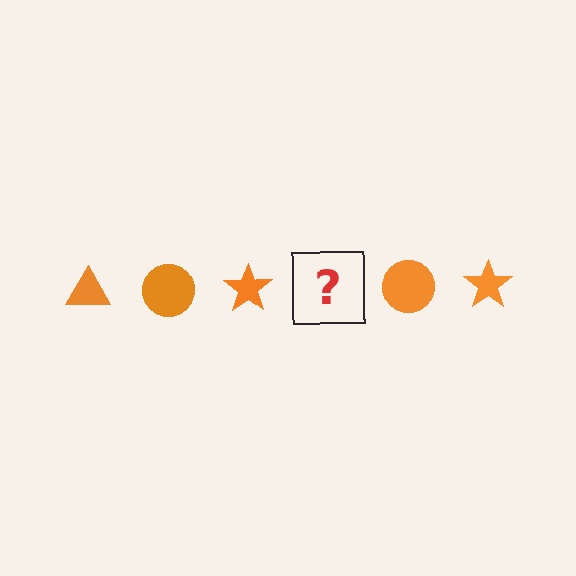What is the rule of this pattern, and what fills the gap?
The rule is that the pattern cycles through triangle, circle, star shapes in orange. The gap should be filled with an orange triangle.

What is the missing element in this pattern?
The missing element is an orange triangle.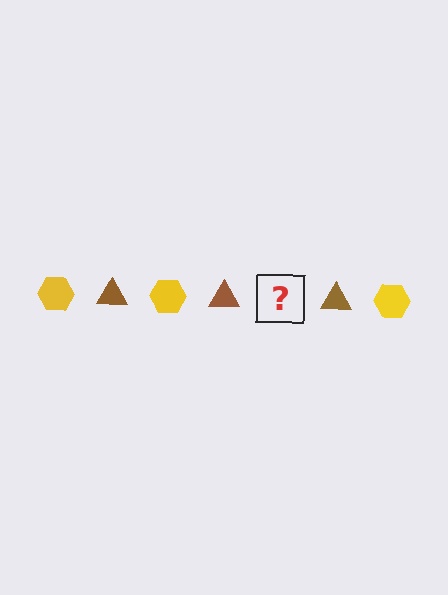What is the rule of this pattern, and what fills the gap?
The rule is that the pattern alternates between yellow hexagon and brown triangle. The gap should be filled with a yellow hexagon.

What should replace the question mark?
The question mark should be replaced with a yellow hexagon.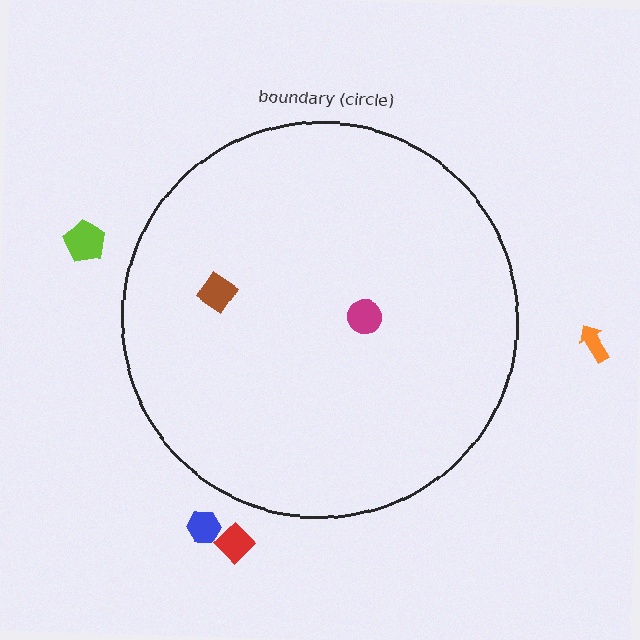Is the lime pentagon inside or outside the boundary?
Outside.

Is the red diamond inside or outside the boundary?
Outside.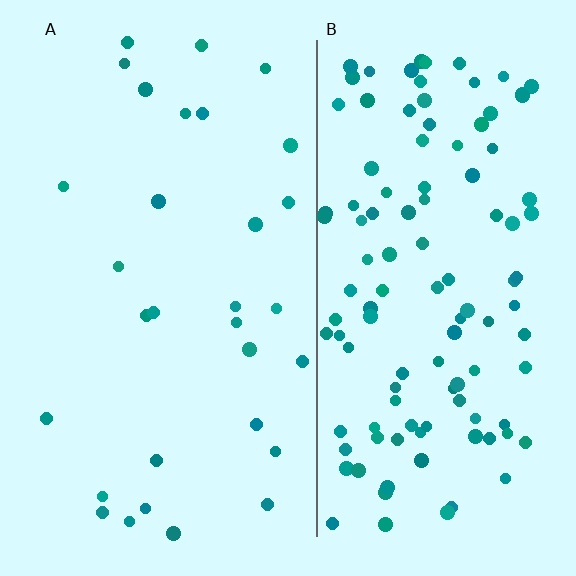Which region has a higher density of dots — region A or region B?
B (the right).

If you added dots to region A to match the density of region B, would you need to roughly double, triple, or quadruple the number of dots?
Approximately quadruple.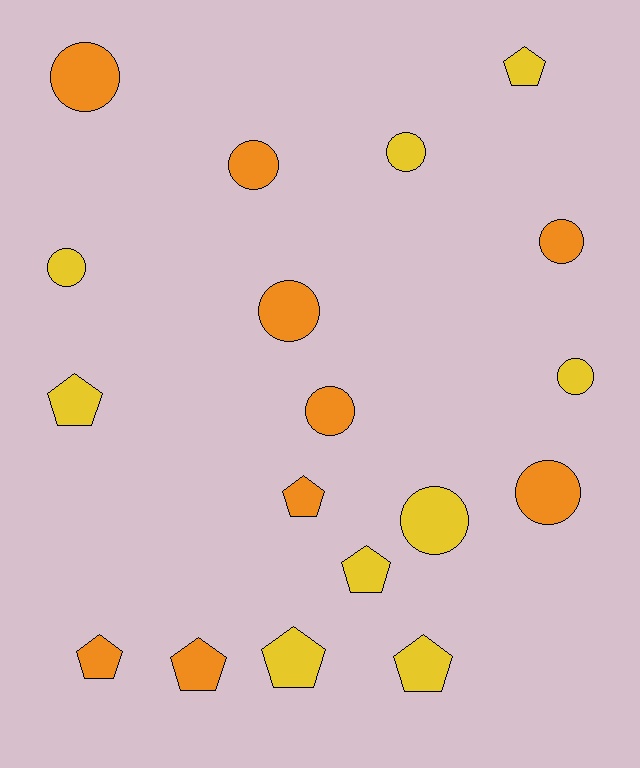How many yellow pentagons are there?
There are 5 yellow pentagons.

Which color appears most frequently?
Orange, with 9 objects.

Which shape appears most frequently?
Circle, with 10 objects.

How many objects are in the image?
There are 18 objects.